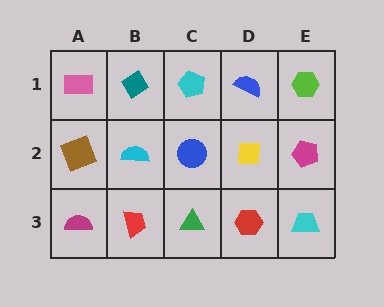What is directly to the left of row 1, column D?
A cyan pentagon.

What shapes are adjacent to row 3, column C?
A blue circle (row 2, column C), a red trapezoid (row 3, column B), a red hexagon (row 3, column D).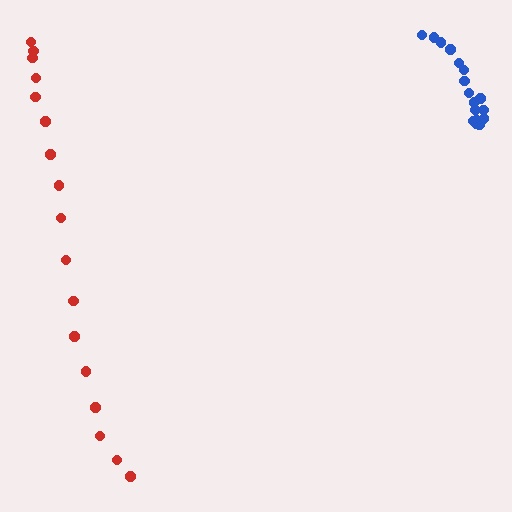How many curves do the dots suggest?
There are 2 distinct paths.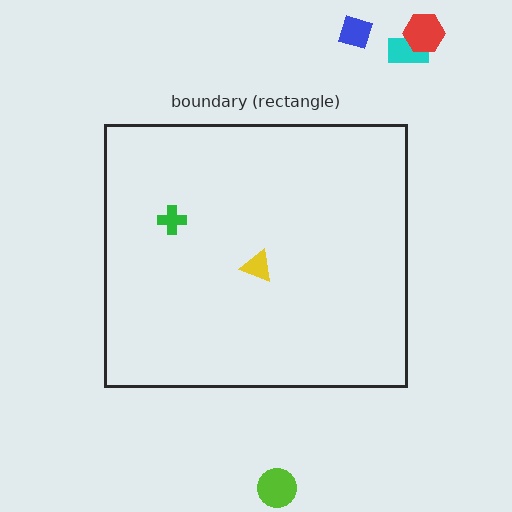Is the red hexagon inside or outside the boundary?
Outside.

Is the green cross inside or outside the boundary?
Inside.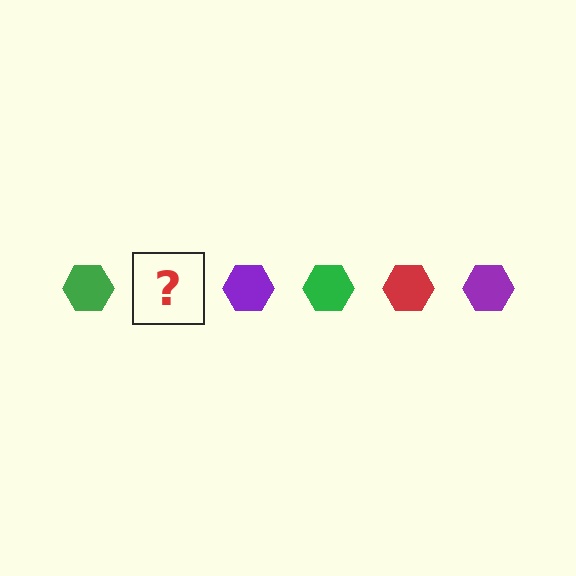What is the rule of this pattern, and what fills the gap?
The rule is that the pattern cycles through green, red, purple hexagons. The gap should be filled with a red hexagon.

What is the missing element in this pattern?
The missing element is a red hexagon.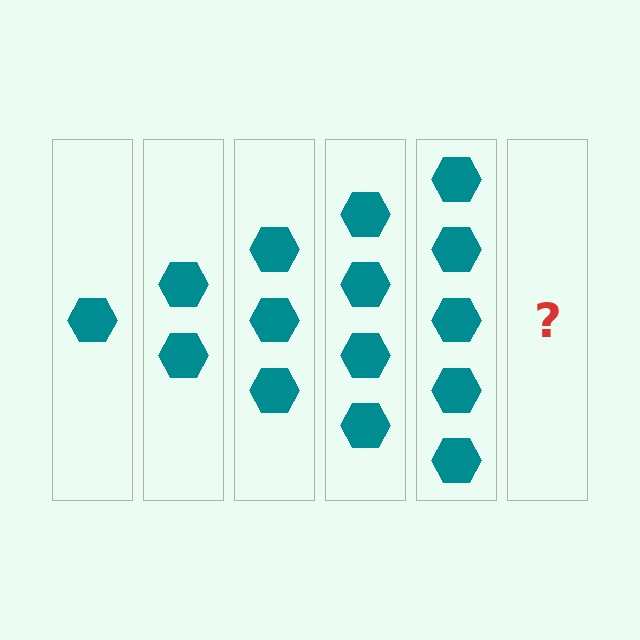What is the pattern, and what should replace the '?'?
The pattern is that each step adds one more hexagon. The '?' should be 6 hexagons.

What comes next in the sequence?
The next element should be 6 hexagons.